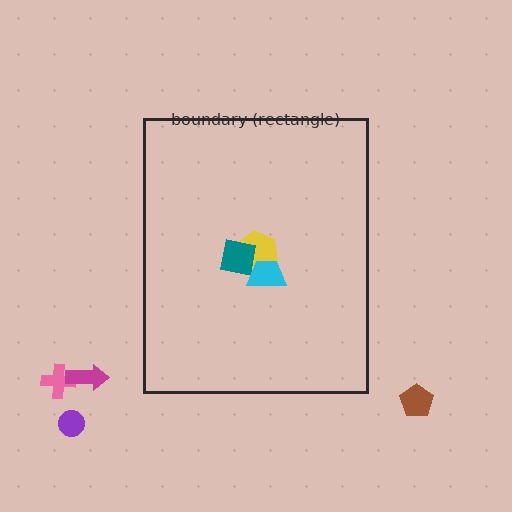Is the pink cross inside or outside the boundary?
Outside.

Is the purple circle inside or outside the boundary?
Outside.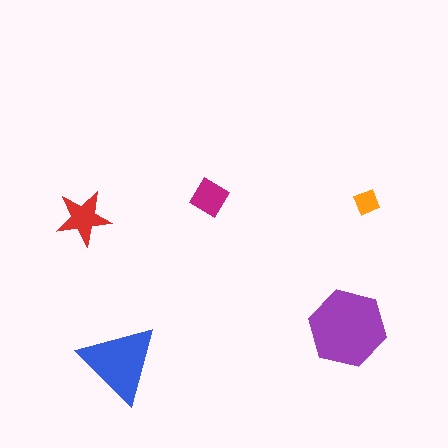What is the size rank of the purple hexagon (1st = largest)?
1st.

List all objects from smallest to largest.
The orange diamond, the magenta diamond, the red star, the blue triangle, the purple hexagon.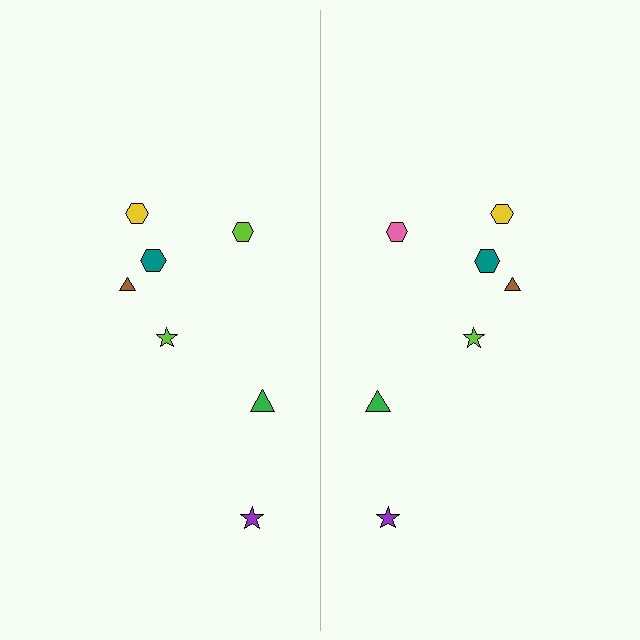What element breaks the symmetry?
The pink hexagon on the right side breaks the symmetry — its mirror counterpart is lime.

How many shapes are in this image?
There are 14 shapes in this image.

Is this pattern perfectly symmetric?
No, the pattern is not perfectly symmetric. The pink hexagon on the right side breaks the symmetry — its mirror counterpart is lime.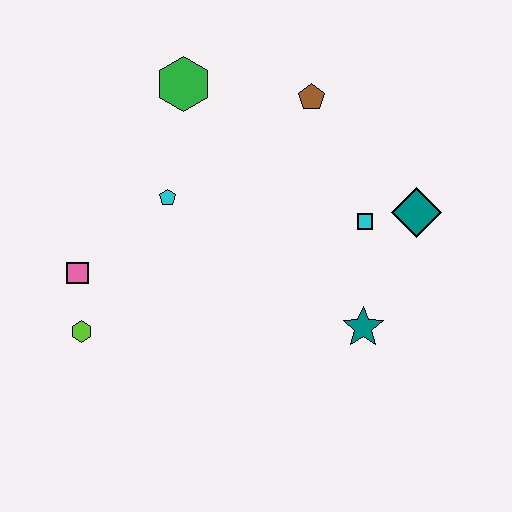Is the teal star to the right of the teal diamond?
No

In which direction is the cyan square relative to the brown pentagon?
The cyan square is below the brown pentagon.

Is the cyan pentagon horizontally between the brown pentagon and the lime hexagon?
Yes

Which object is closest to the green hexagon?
The cyan pentagon is closest to the green hexagon.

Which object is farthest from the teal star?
The green hexagon is farthest from the teal star.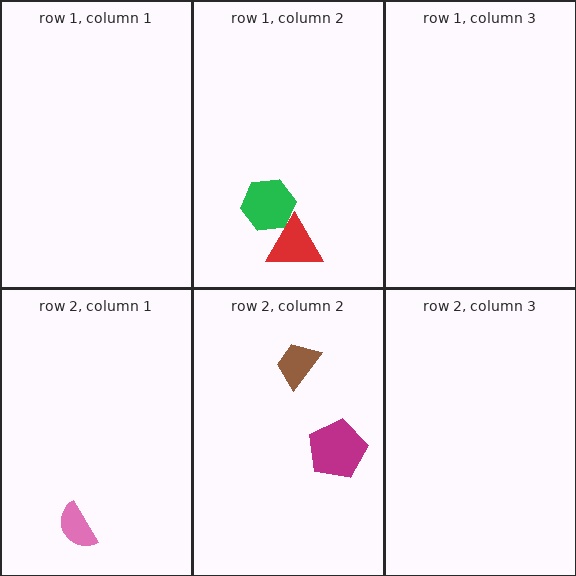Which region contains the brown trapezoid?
The row 2, column 2 region.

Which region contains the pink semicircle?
The row 2, column 1 region.